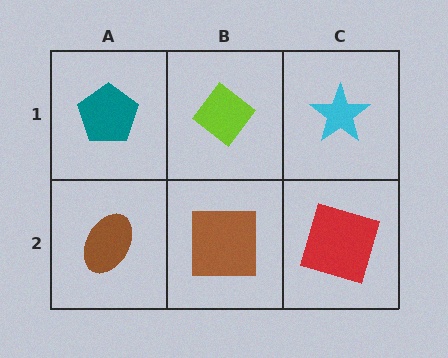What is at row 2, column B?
A brown square.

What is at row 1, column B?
A lime diamond.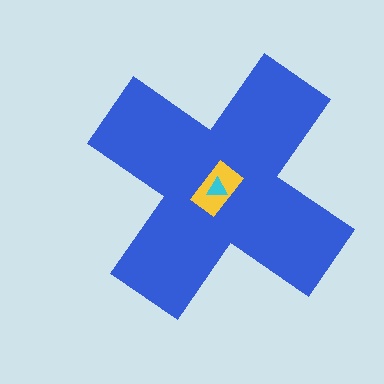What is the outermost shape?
The blue cross.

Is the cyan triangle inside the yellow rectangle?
Yes.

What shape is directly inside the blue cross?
The yellow rectangle.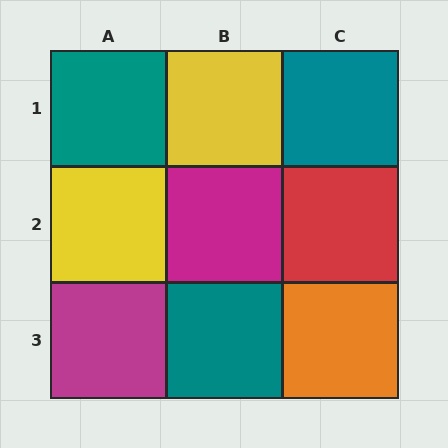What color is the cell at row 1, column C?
Teal.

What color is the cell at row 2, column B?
Magenta.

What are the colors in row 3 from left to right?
Magenta, teal, orange.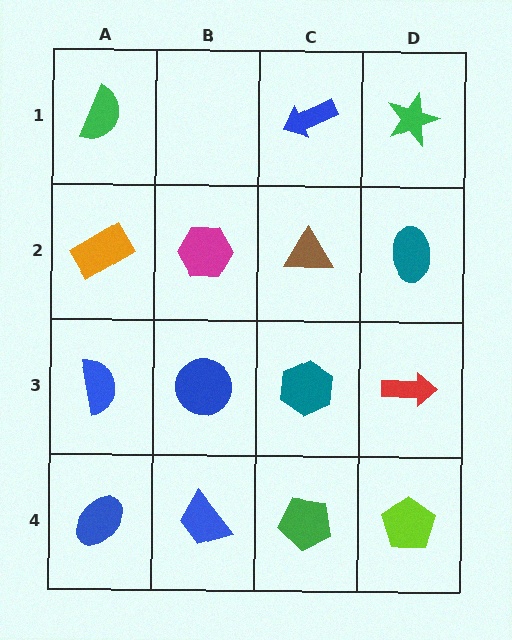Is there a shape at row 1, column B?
No, that cell is empty.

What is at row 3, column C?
A teal hexagon.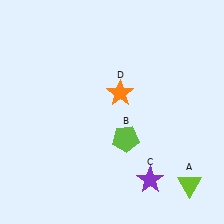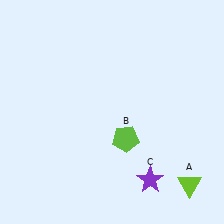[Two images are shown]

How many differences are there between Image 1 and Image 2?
There is 1 difference between the two images.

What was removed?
The orange star (D) was removed in Image 2.